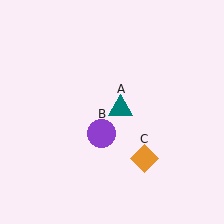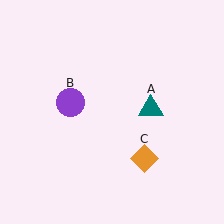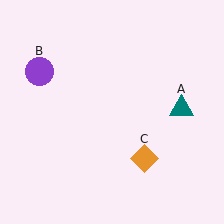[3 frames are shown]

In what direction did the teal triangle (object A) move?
The teal triangle (object A) moved right.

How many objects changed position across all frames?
2 objects changed position: teal triangle (object A), purple circle (object B).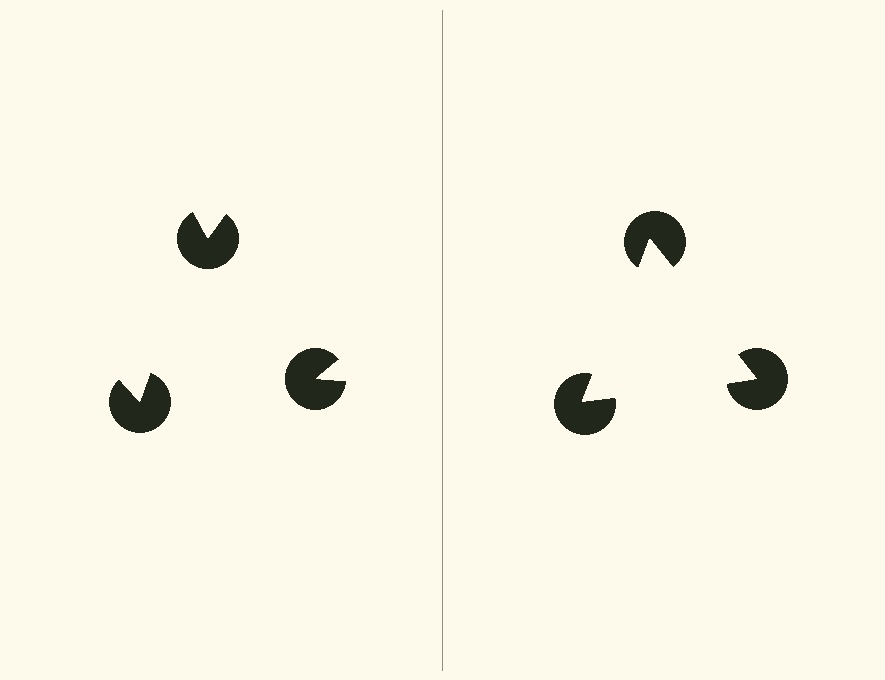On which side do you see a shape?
An illusory triangle appears on the right side. On the left side the wedge cuts are rotated, so no coherent shape forms.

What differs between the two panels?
The pac-man discs are positioned identically on both sides; only the wedge orientations differ. On the right they align to a triangle; on the left they are misaligned.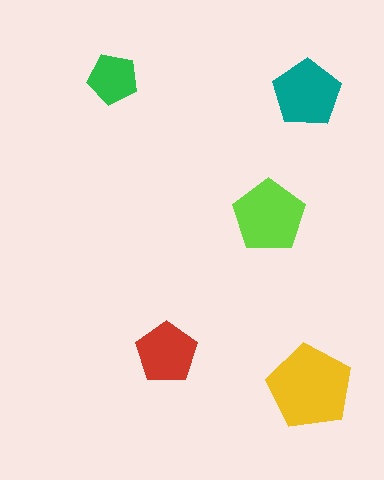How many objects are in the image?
There are 5 objects in the image.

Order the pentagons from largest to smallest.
the yellow one, the lime one, the teal one, the red one, the green one.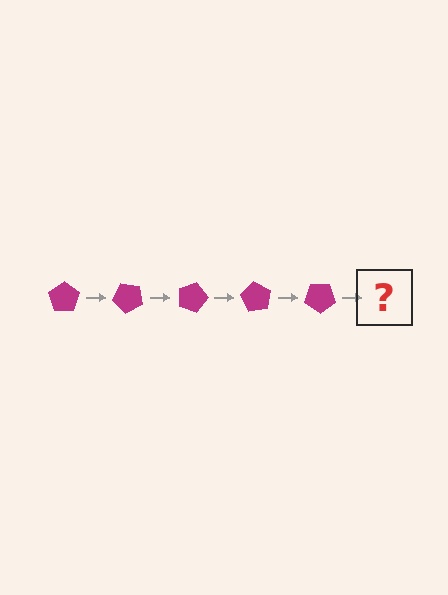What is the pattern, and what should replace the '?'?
The pattern is that the pentagon rotates 45 degrees each step. The '?' should be a magenta pentagon rotated 225 degrees.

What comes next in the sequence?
The next element should be a magenta pentagon rotated 225 degrees.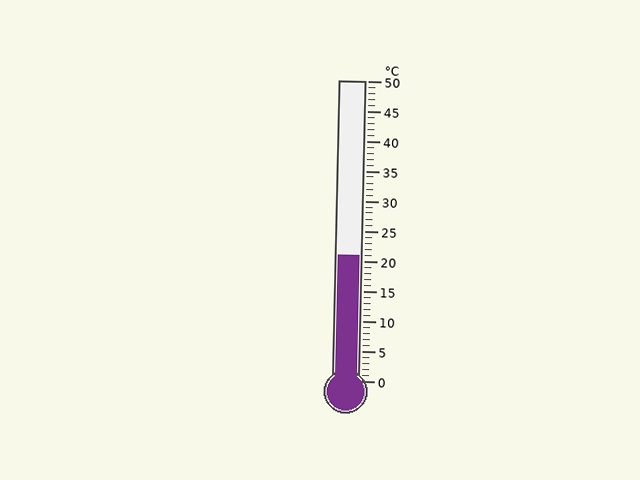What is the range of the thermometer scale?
The thermometer scale ranges from 0°C to 50°C.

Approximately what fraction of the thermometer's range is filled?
The thermometer is filled to approximately 40% of its range.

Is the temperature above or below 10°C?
The temperature is above 10°C.